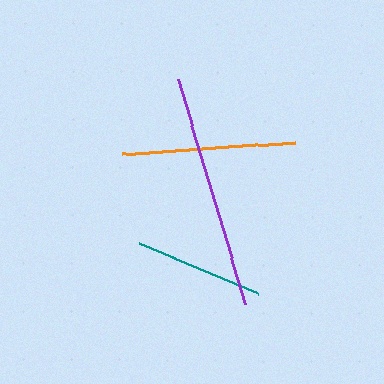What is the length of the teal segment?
The teal segment is approximately 130 pixels long.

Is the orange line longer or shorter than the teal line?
The orange line is longer than the teal line.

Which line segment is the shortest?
The teal line is the shortest at approximately 130 pixels.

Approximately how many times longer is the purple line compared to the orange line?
The purple line is approximately 1.4 times the length of the orange line.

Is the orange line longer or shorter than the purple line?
The purple line is longer than the orange line.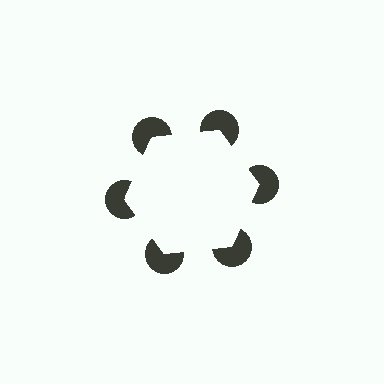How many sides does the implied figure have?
6 sides.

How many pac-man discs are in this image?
There are 6 — one at each vertex of the illusory hexagon.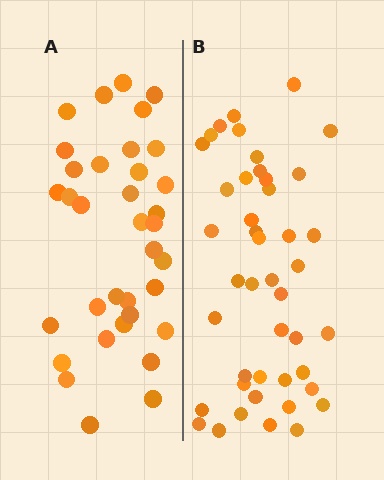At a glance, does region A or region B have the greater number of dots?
Region B (the right region) has more dots.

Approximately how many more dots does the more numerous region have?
Region B has roughly 8 or so more dots than region A.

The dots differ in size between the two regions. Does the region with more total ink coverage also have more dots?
No. Region A has more total ink coverage because its dots are larger, but region B actually contains more individual dots. Total area can be misleading — the number of items is what matters here.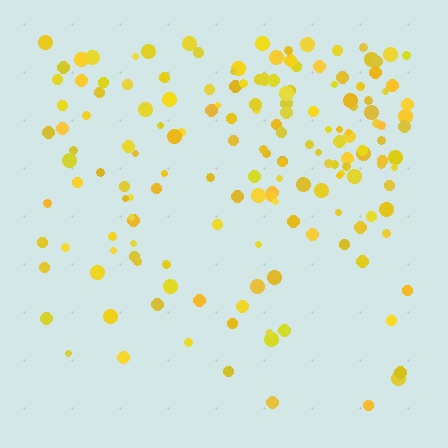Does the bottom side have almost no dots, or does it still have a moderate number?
Still a moderate number, just noticeably fewer than the top.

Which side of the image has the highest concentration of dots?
The top.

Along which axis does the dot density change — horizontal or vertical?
Vertical.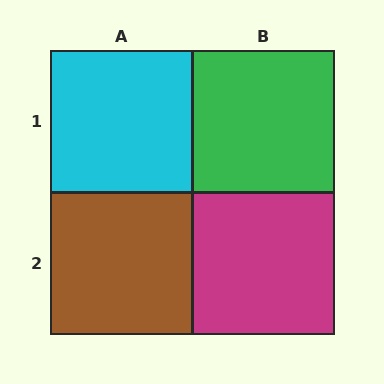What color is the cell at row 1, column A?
Cyan.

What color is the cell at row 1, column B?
Green.